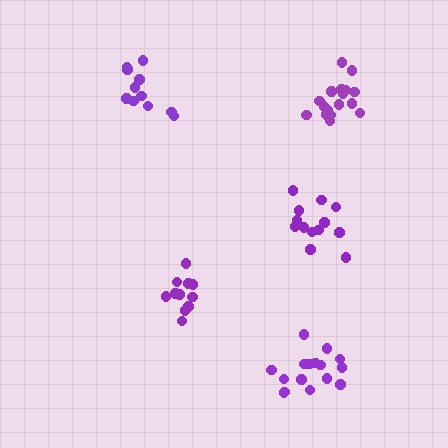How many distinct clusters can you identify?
There are 5 distinct clusters.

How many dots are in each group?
Group 1: 17 dots, Group 2: 13 dots, Group 3: 11 dots, Group 4: 11 dots, Group 5: 17 dots (69 total).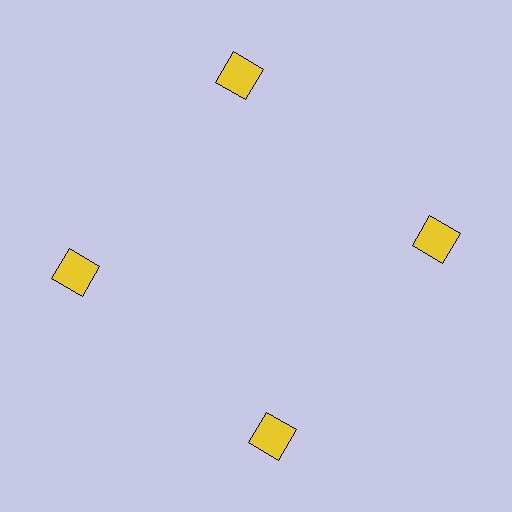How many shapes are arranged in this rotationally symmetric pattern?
There are 4 shapes, arranged in 4 groups of 1.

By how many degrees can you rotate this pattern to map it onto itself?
The pattern maps onto itself every 90 degrees of rotation.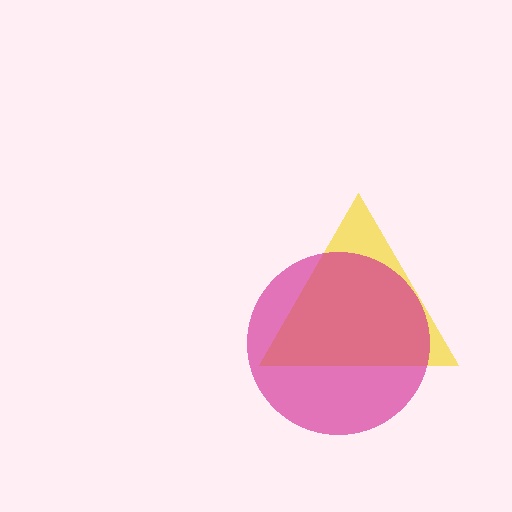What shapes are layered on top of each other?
The layered shapes are: a yellow triangle, a magenta circle.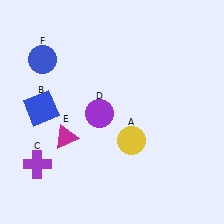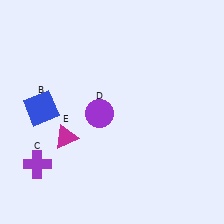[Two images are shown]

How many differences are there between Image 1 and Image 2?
There are 2 differences between the two images.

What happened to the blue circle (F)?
The blue circle (F) was removed in Image 2. It was in the top-left area of Image 1.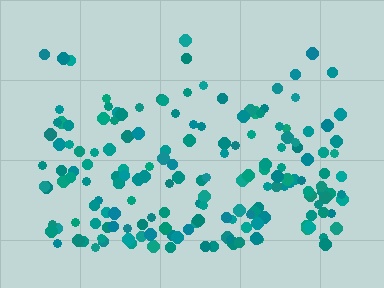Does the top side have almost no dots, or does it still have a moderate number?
Still a moderate number, just noticeably fewer than the bottom.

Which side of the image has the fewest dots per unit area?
The top.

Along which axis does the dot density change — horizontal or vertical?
Vertical.